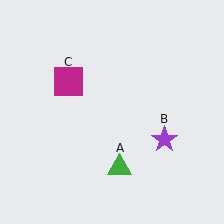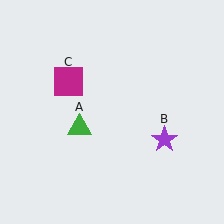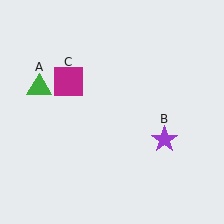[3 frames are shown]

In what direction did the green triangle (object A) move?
The green triangle (object A) moved up and to the left.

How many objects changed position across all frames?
1 object changed position: green triangle (object A).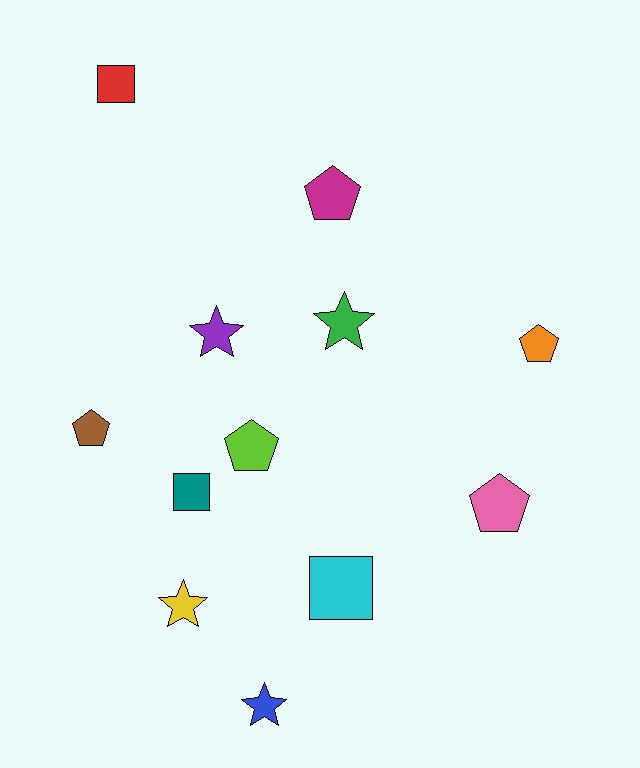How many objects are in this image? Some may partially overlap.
There are 12 objects.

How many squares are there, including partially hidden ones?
There are 3 squares.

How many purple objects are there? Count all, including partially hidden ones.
There is 1 purple object.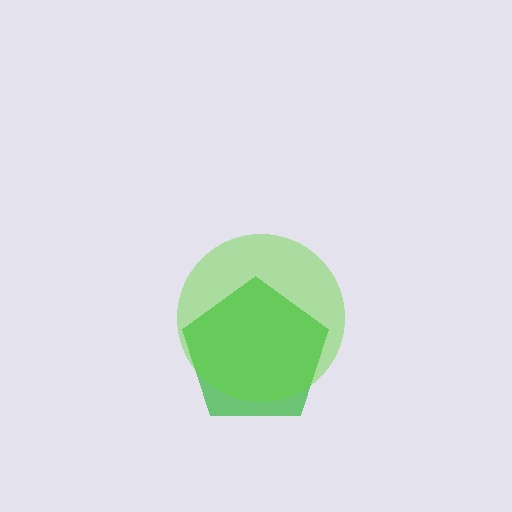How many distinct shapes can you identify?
There are 2 distinct shapes: a green pentagon, a lime circle.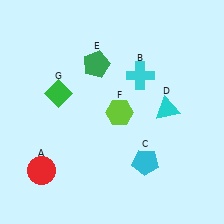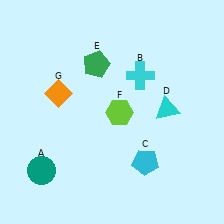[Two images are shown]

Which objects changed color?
A changed from red to teal. G changed from green to orange.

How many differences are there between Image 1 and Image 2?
There are 2 differences between the two images.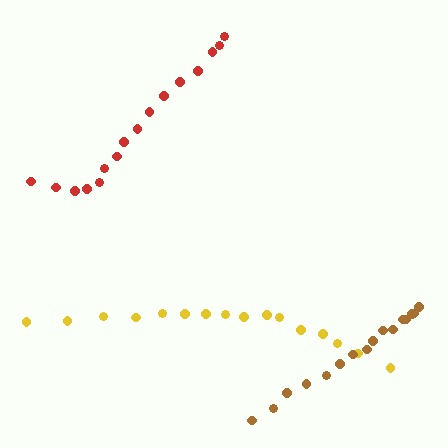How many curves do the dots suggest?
There are 3 distinct paths.